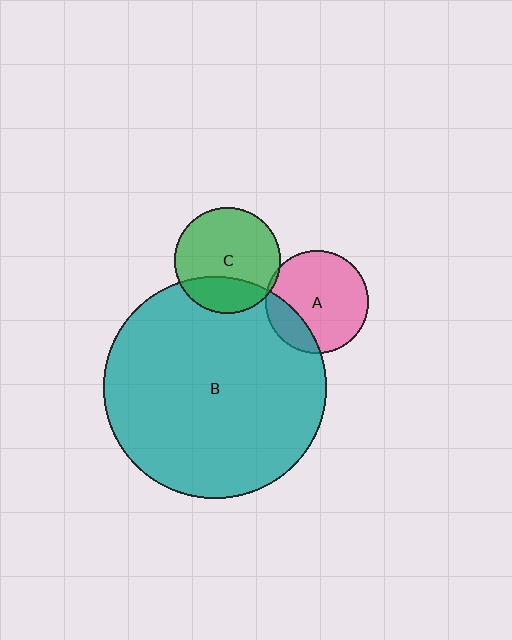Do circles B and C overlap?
Yes.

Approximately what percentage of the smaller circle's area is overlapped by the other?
Approximately 25%.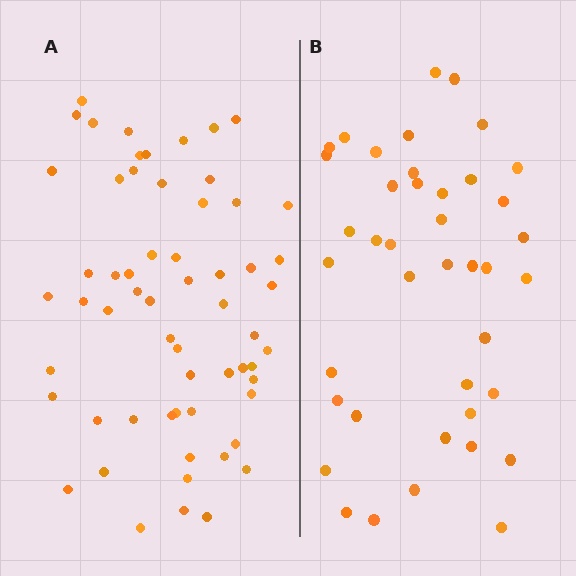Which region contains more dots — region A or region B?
Region A (the left region) has more dots.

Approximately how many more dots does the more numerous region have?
Region A has approximately 20 more dots than region B.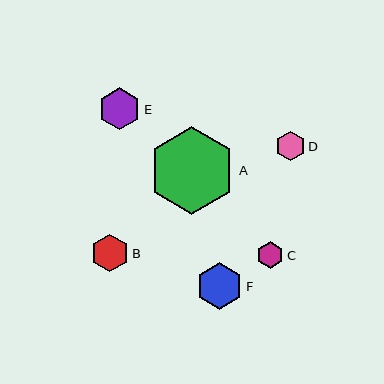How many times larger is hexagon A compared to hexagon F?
Hexagon A is approximately 1.9 times the size of hexagon F.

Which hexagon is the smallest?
Hexagon C is the smallest with a size of approximately 26 pixels.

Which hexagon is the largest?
Hexagon A is the largest with a size of approximately 87 pixels.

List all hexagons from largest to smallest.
From largest to smallest: A, F, E, B, D, C.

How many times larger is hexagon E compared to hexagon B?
Hexagon E is approximately 1.1 times the size of hexagon B.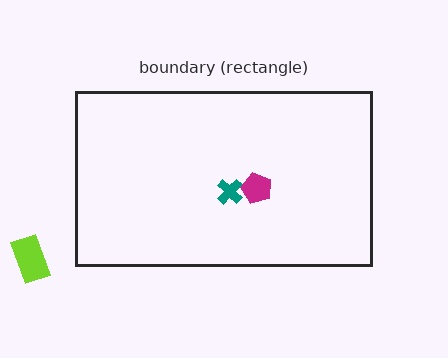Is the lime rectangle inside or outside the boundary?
Outside.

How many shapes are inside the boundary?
2 inside, 1 outside.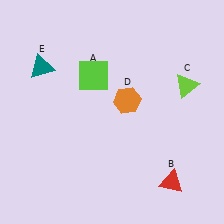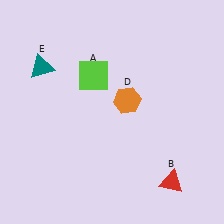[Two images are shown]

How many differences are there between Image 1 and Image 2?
There is 1 difference between the two images.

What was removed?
The lime triangle (C) was removed in Image 2.